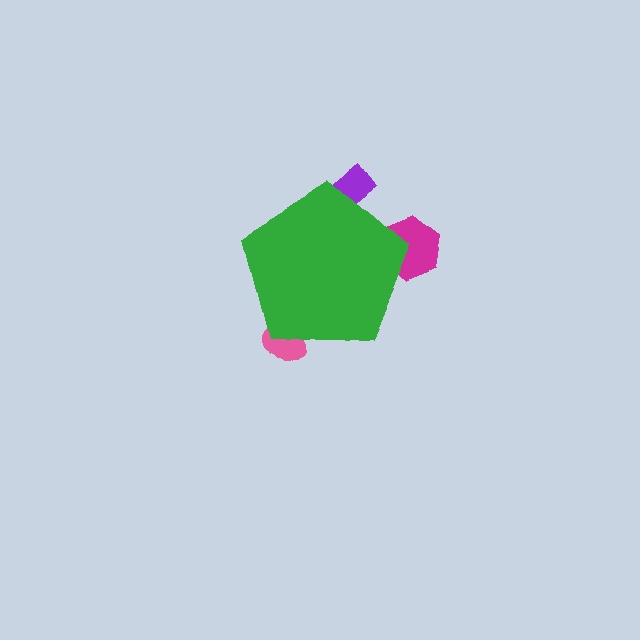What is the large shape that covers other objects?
A green pentagon.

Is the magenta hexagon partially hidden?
Yes, the magenta hexagon is partially hidden behind the green pentagon.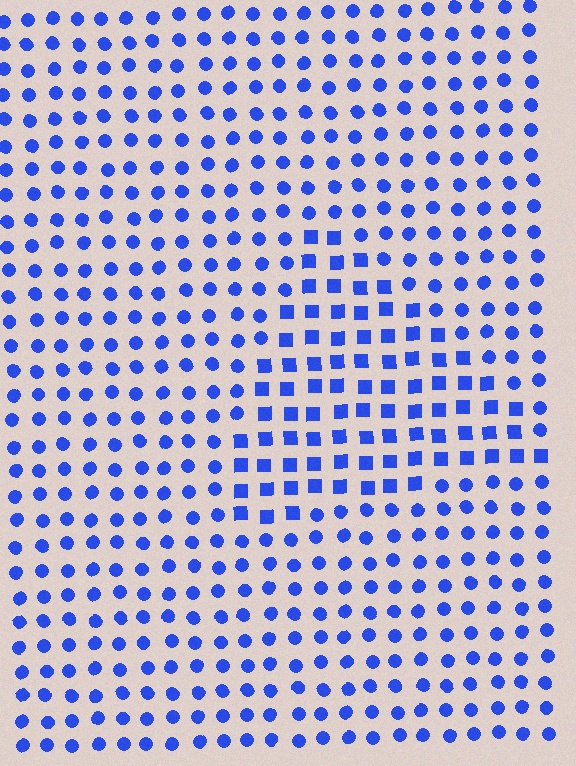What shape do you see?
I see a triangle.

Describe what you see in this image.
The image is filled with small blue elements arranged in a uniform grid. A triangle-shaped region contains squares, while the surrounding area contains circles. The boundary is defined purely by the change in element shape.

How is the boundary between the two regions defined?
The boundary is defined by a change in element shape: squares inside vs. circles outside. All elements share the same color and spacing.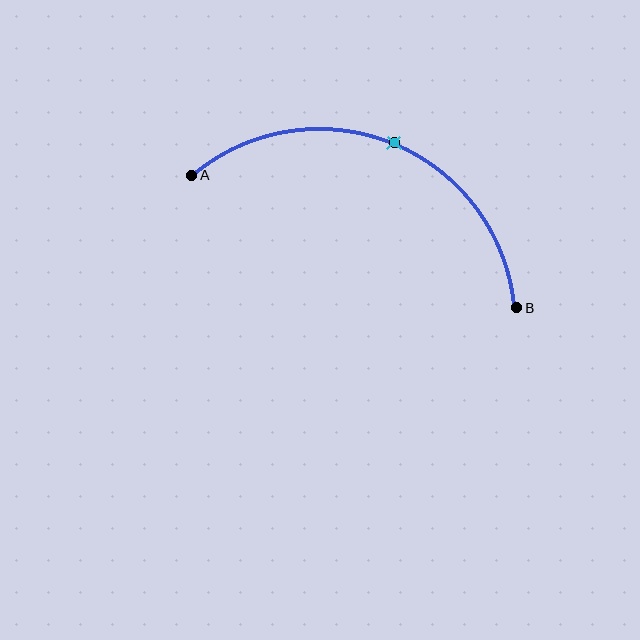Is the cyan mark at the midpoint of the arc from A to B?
Yes. The cyan mark lies on the arc at equal arc-length from both A and B — it is the arc midpoint.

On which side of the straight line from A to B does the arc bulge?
The arc bulges above the straight line connecting A and B.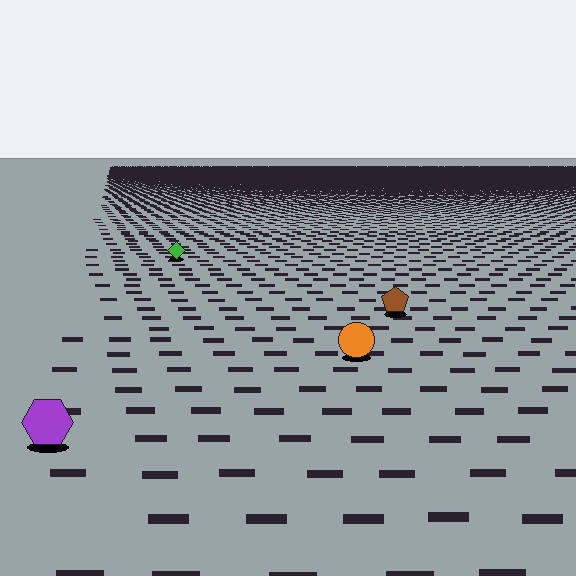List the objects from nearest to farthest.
From nearest to farthest: the purple hexagon, the orange circle, the brown pentagon, the green diamond.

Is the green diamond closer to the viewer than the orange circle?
No. The orange circle is closer — you can tell from the texture gradient: the ground texture is coarser near it.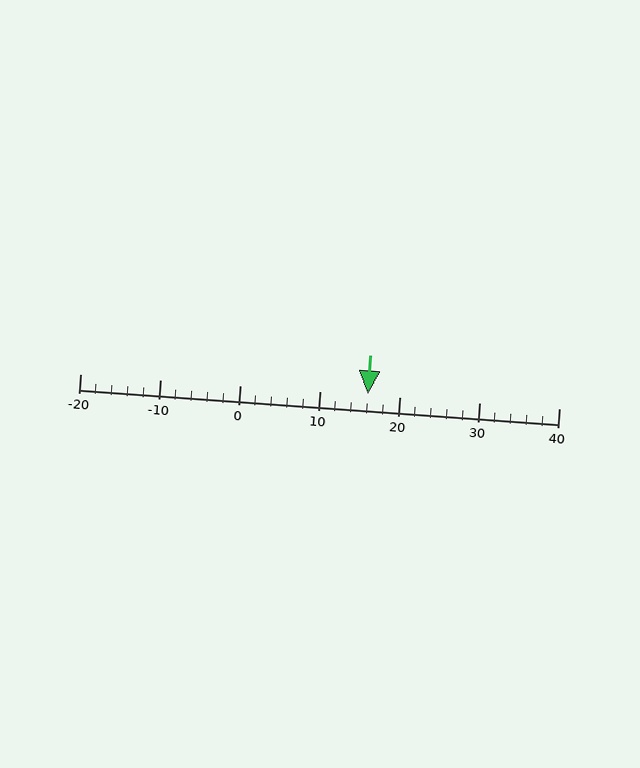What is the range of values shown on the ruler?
The ruler shows values from -20 to 40.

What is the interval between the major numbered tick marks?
The major tick marks are spaced 10 units apart.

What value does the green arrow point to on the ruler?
The green arrow points to approximately 16.